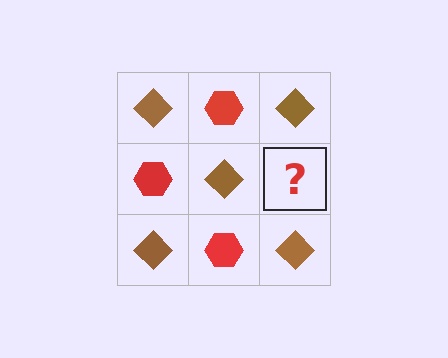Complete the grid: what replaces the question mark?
The question mark should be replaced with a red hexagon.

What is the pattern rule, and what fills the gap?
The rule is that it alternates brown diamond and red hexagon in a checkerboard pattern. The gap should be filled with a red hexagon.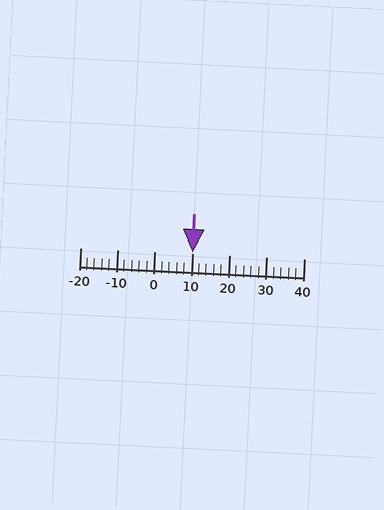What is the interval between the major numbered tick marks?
The major tick marks are spaced 10 units apart.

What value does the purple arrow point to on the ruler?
The purple arrow points to approximately 10.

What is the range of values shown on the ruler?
The ruler shows values from -20 to 40.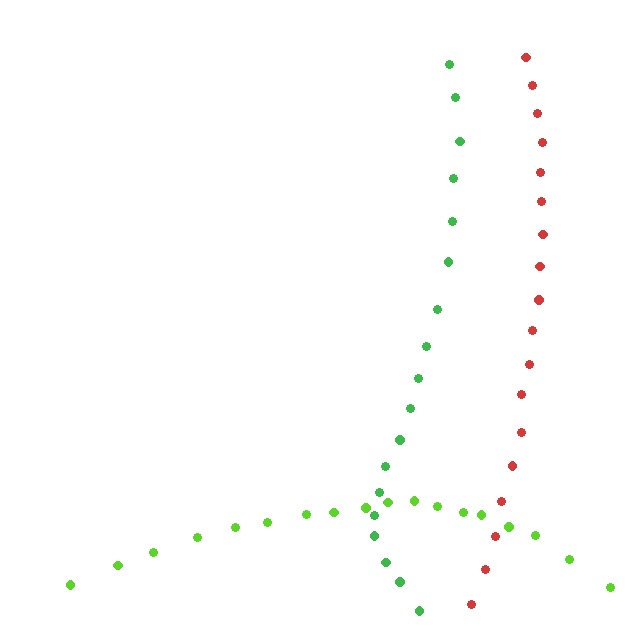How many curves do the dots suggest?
There are 3 distinct paths.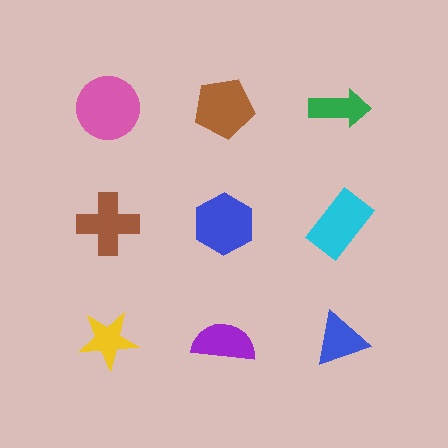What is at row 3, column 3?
A blue triangle.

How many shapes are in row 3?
3 shapes.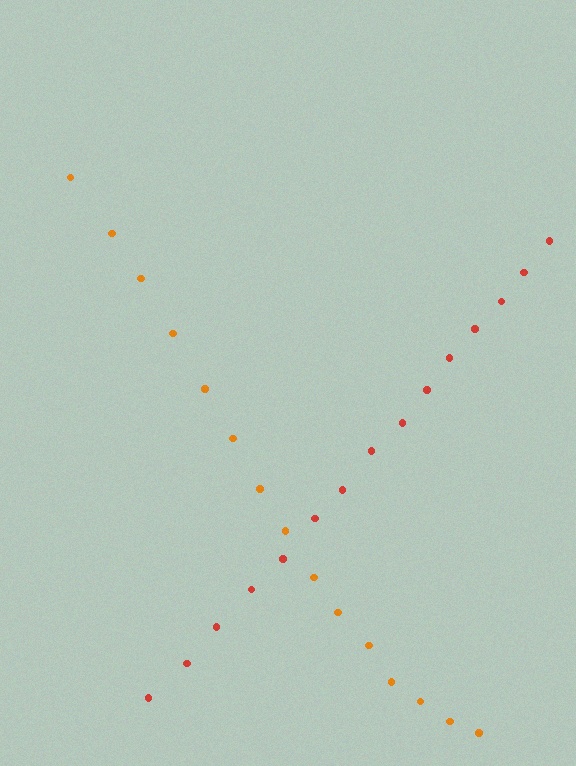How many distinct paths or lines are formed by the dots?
There are 2 distinct paths.